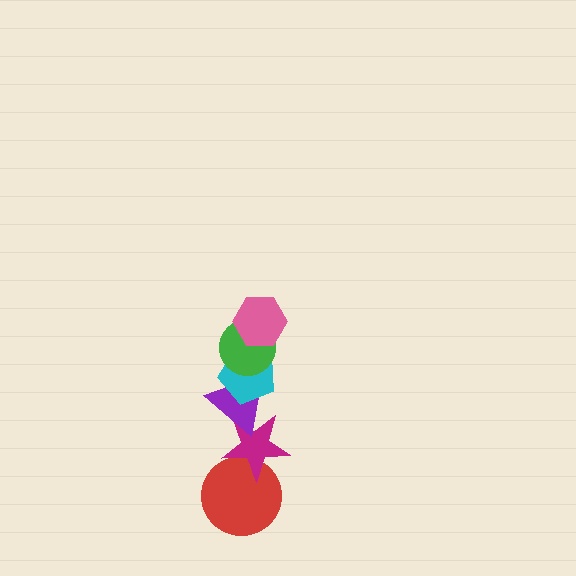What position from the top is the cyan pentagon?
The cyan pentagon is 3rd from the top.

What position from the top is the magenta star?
The magenta star is 5th from the top.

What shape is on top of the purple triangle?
The cyan pentagon is on top of the purple triangle.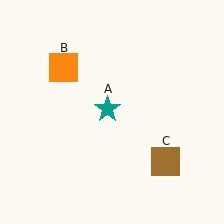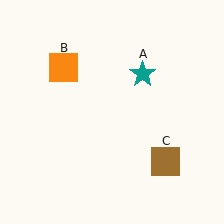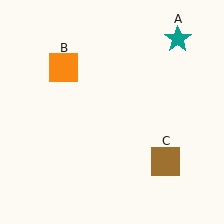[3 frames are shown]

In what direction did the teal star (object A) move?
The teal star (object A) moved up and to the right.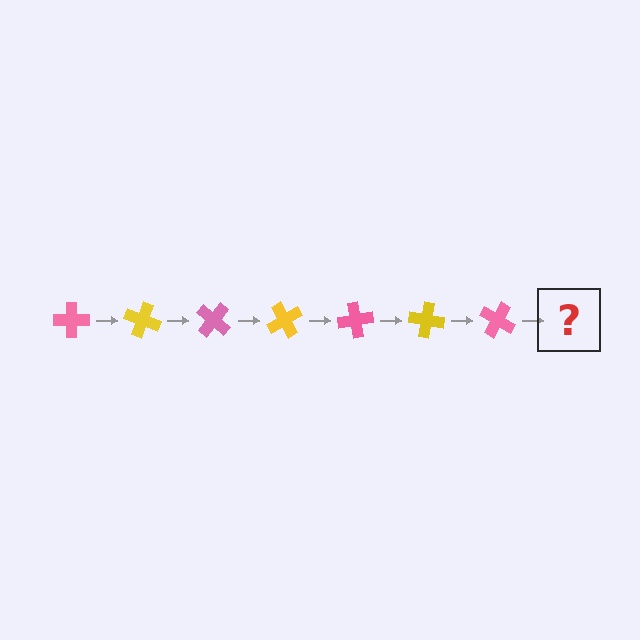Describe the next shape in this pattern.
It should be a yellow cross, rotated 140 degrees from the start.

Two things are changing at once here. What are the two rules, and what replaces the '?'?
The two rules are that it rotates 20 degrees each step and the color cycles through pink and yellow. The '?' should be a yellow cross, rotated 140 degrees from the start.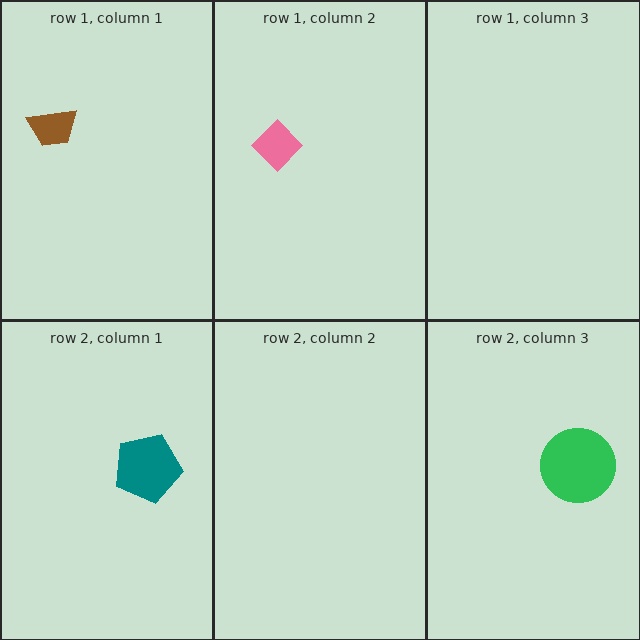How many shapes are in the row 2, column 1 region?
1.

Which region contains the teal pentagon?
The row 2, column 1 region.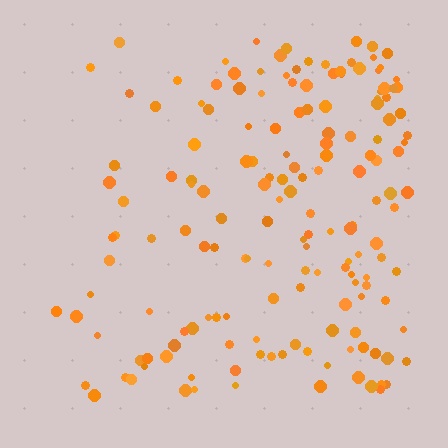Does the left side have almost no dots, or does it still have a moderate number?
Still a moderate number, just noticeably fewer than the right.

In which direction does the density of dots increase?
From left to right, with the right side densest.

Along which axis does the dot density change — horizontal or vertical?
Horizontal.